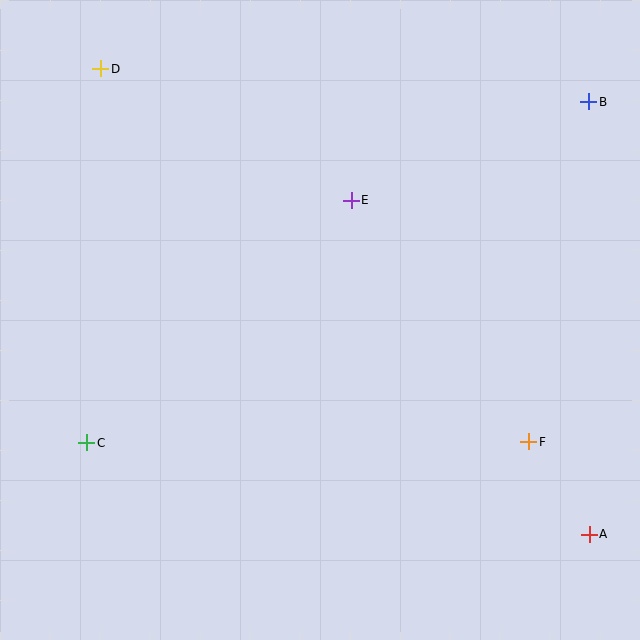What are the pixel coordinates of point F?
Point F is at (529, 442).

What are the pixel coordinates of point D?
Point D is at (101, 69).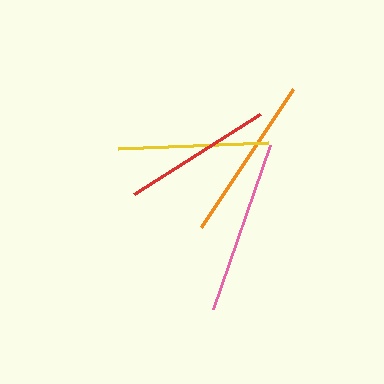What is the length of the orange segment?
The orange segment is approximately 166 pixels long.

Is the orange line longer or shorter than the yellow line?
The orange line is longer than the yellow line.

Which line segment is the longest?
The pink line is the longest at approximately 174 pixels.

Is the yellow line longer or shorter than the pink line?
The pink line is longer than the yellow line.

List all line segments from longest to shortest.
From longest to shortest: pink, orange, yellow, red.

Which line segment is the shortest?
The red line is the shortest at approximately 149 pixels.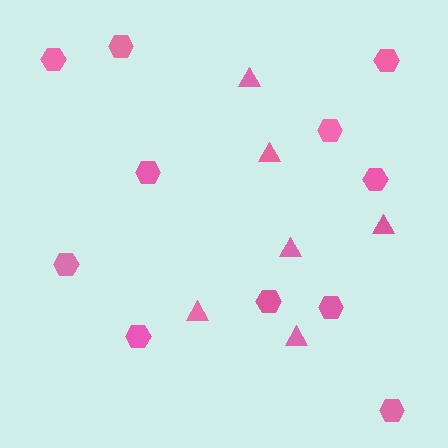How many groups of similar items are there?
There are 2 groups: one group of triangles (6) and one group of hexagons (11).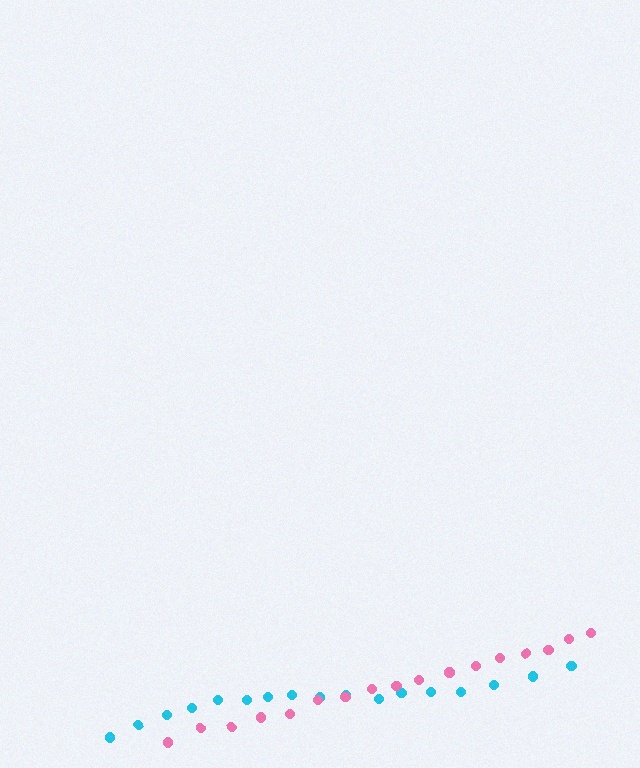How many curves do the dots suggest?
There are 2 distinct paths.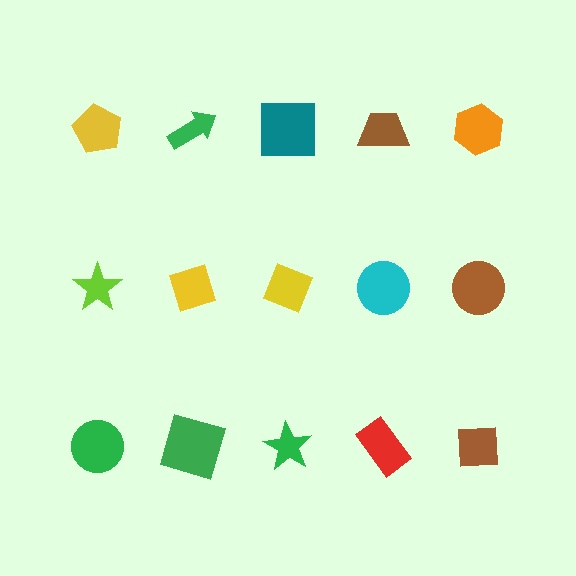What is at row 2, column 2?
A yellow diamond.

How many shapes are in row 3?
5 shapes.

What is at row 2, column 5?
A brown circle.